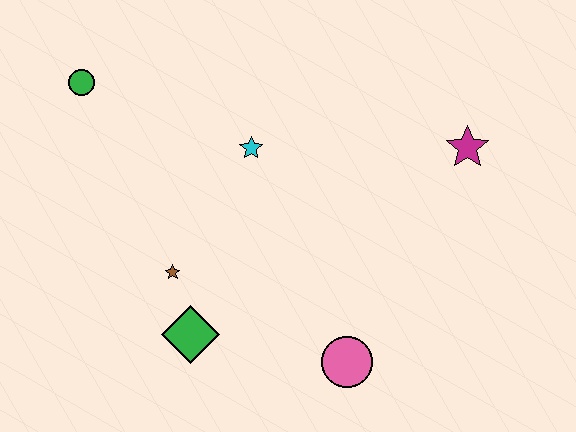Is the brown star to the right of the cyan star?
No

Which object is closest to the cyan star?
The brown star is closest to the cyan star.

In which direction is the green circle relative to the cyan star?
The green circle is to the left of the cyan star.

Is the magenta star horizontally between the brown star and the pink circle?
No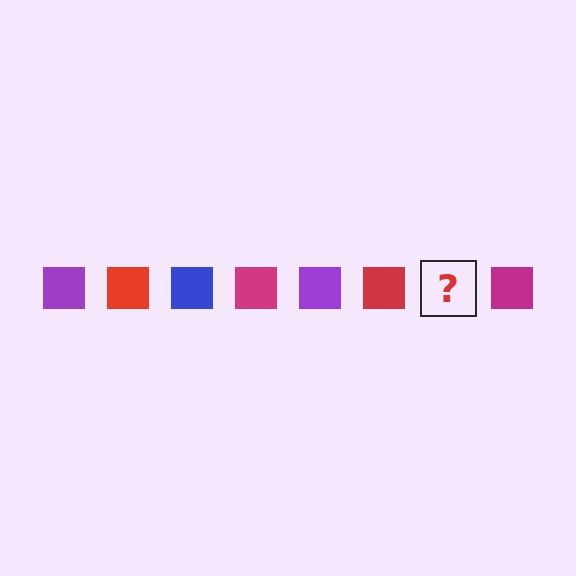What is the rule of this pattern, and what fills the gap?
The rule is that the pattern cycles through purple, red, blue, magenta squares. The gap should be filled with a blue square.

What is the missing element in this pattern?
The missing element is a blue square.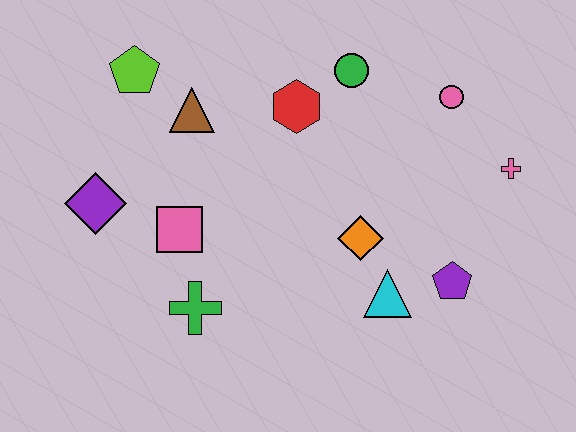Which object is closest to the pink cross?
The pink circle is closest to the pink cross.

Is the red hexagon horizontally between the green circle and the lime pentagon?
Yes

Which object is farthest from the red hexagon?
The purple pentagon is farthest from the red hexagon.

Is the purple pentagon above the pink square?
No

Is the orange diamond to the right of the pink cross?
No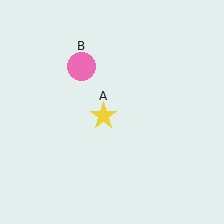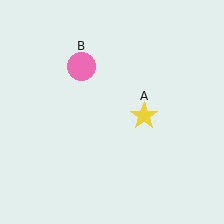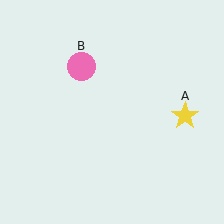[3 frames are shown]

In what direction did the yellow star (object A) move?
The yellow star (object A) moved right.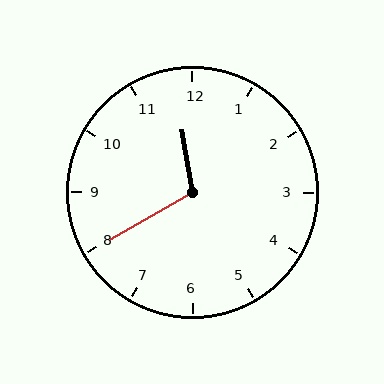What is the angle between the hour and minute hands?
Approximately 110 degrees.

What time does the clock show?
11:40.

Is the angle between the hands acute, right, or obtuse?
It is obtuse.